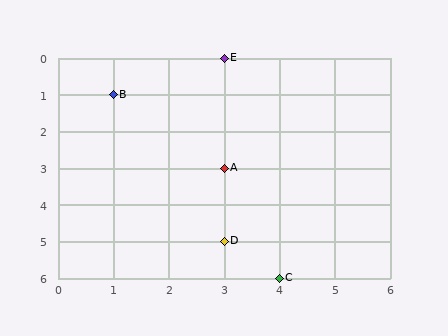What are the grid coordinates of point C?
Point C is at grid coordinates (4, 6).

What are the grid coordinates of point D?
Point D is at grid coordinates (3, 5).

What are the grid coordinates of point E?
Point E is at grid coordinates (3, 0).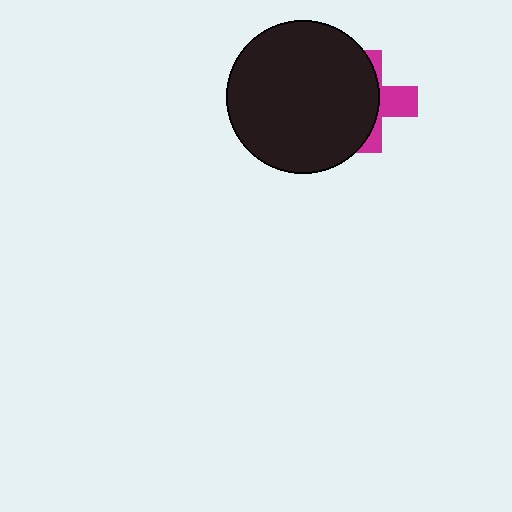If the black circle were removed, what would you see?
You would see the complete magenta cross.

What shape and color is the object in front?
The object in front is a black circle.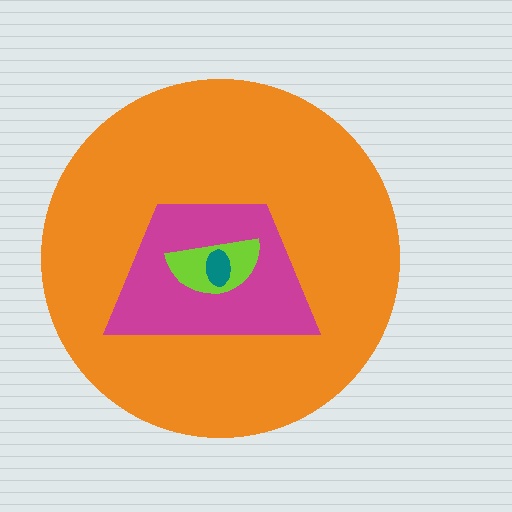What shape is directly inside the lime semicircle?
The teal ellipse.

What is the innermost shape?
The teal ellipse.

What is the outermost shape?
The orange circle.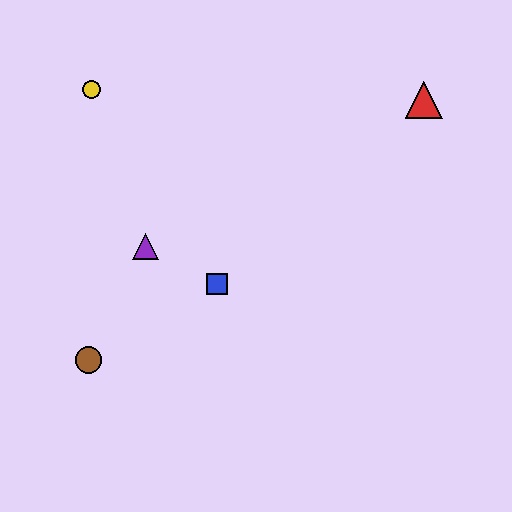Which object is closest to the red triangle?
The blue square is closest to the red triangle.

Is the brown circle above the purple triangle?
No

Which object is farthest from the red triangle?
The brown circle is farthest from the red triangle.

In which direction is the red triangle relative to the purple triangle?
The red triangle is to the right of the purple triangle.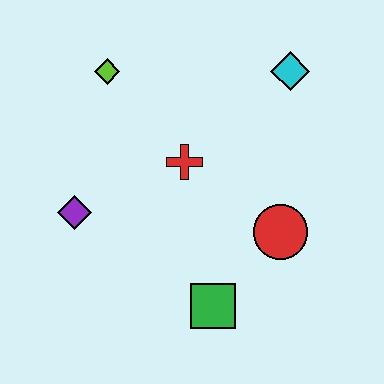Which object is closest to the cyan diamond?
The red cross is closest to the cyan diamond.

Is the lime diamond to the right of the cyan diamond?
No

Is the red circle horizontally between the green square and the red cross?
No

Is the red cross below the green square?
No